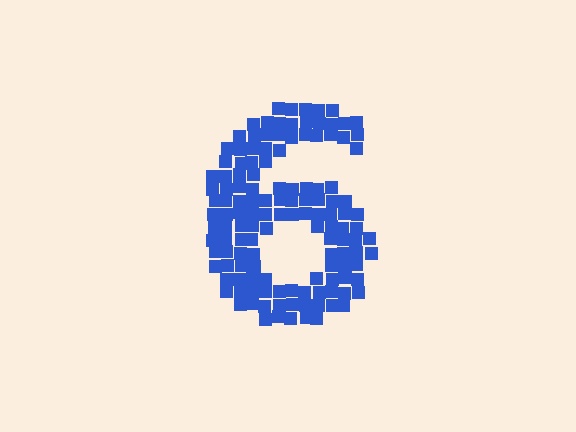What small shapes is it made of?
It is made of small squares.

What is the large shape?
The large shape is the digit 6.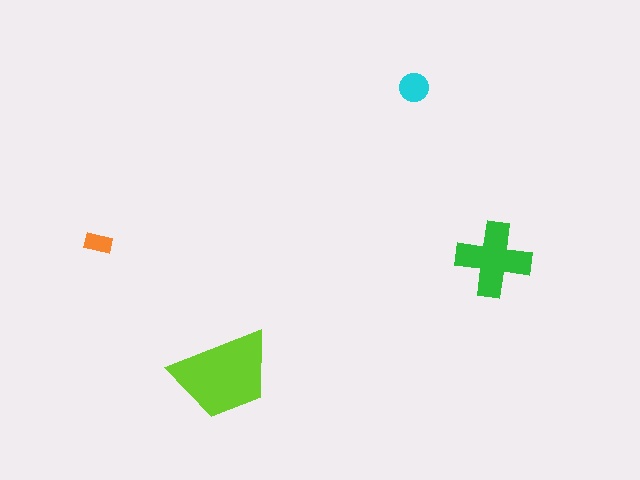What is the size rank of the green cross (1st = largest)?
2nd.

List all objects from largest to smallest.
The lime trapezoid, the green cross, the cyan circle, the orange rectangle.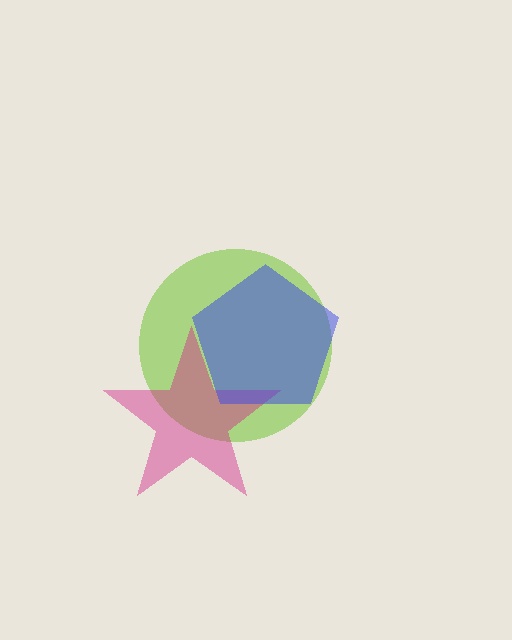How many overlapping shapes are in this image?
There are 3 overlapping shapes in the image.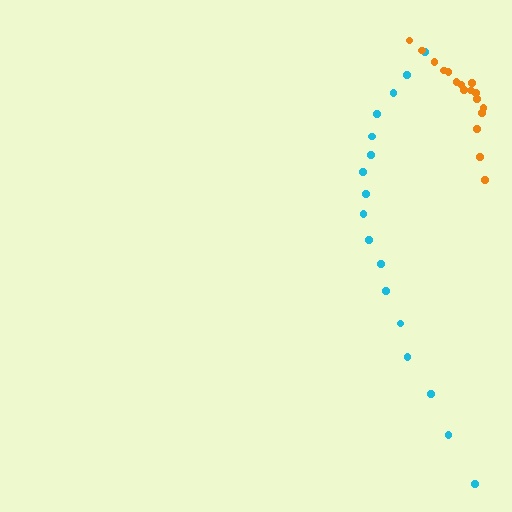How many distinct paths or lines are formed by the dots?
There are 2 distinct paths.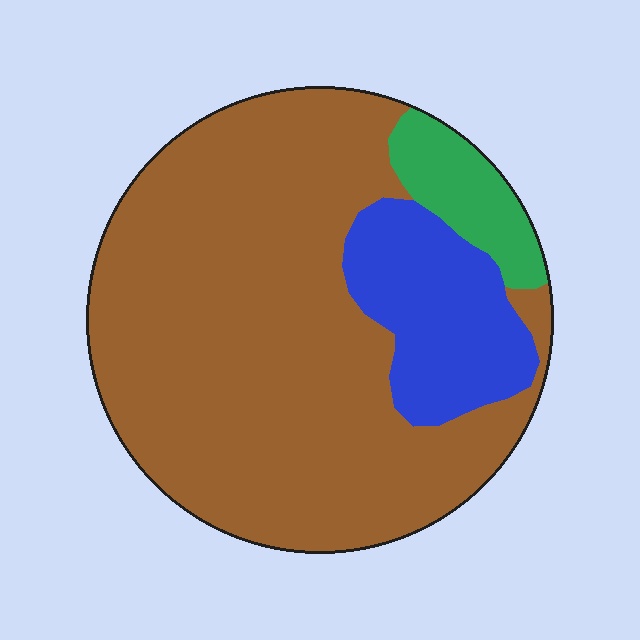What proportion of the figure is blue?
Blue takes up less than a quarter of the figure.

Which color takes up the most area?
Brown, at roughly 75%.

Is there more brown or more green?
Brown.